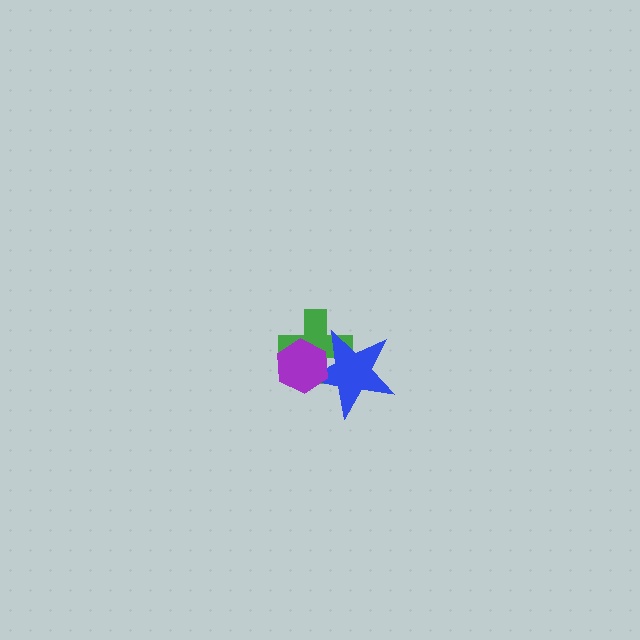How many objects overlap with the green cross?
2 objects overlap with the green cross.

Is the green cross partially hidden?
Yes, it is partially covered by another shape.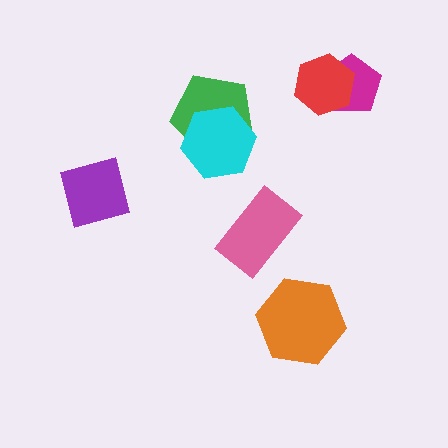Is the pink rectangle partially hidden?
No, no other shape covers it.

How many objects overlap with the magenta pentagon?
1 object overlaps with the magenta pentagon.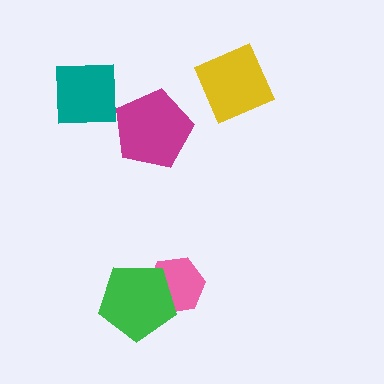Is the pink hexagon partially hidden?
Yes, it is partially covered by another shape.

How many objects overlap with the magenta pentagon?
0 objects overlap with the magenta pentagon.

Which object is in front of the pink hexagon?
The green pentagon is in front of the pink hexagon.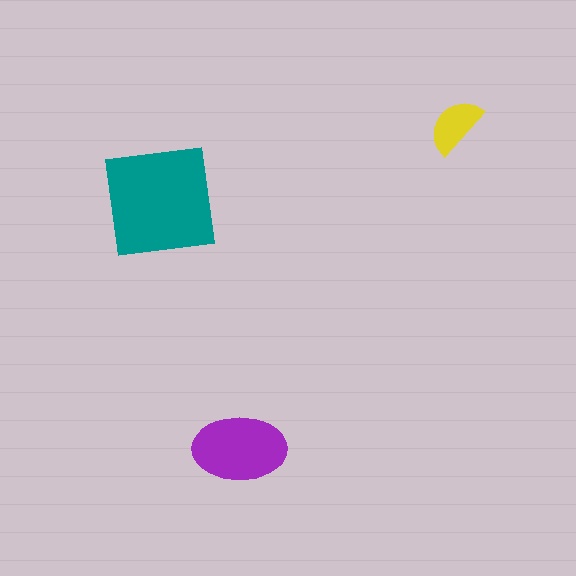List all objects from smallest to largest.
The yellow semicircle, the purple ellipse, the teal square.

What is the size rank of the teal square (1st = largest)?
1st.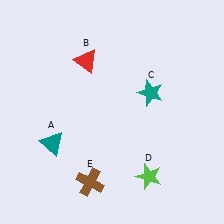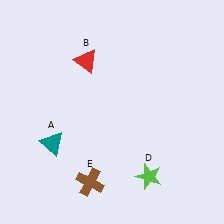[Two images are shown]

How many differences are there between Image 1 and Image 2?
There is 1 difference between the two images.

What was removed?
The teal star (C) was removed in Image 2.